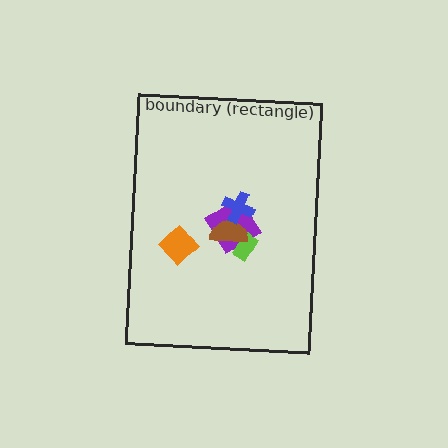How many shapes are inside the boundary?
5 inside, 0 outside.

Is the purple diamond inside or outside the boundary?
Inside.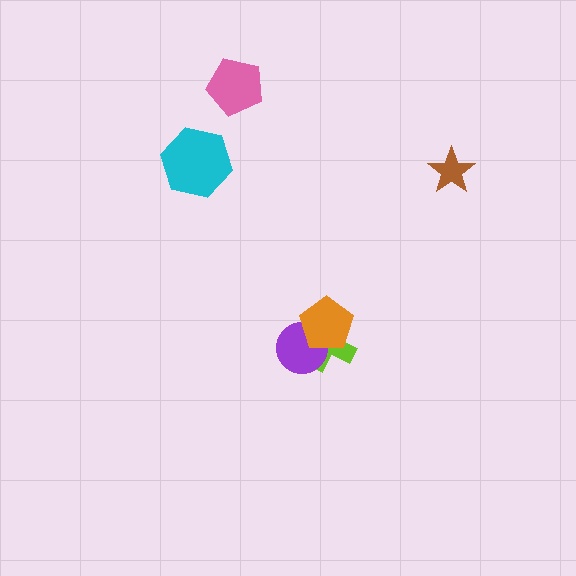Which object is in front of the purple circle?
The orange pentagon is in front of the purple circle.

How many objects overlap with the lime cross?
2 objects overlap with the lime cross.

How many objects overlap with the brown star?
0 objects overlap with the brown star.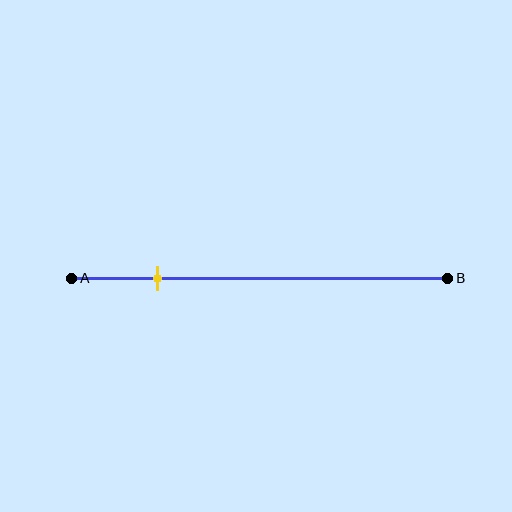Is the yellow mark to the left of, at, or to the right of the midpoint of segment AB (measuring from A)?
The yellow mark is to the left of the midpoint of segment AB.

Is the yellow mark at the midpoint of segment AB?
No, the mark is at about 25% from A, not at the 50% midpoint.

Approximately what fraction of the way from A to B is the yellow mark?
The yellow mark is approximately 25% of the way from A to B.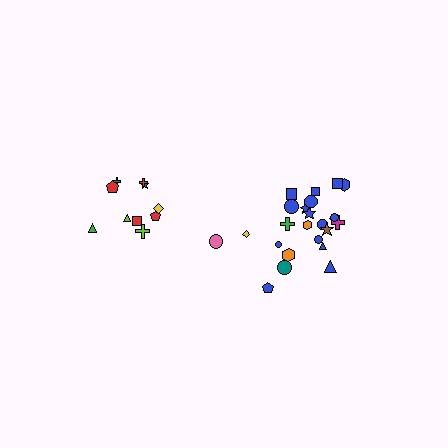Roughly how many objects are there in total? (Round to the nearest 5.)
Roughly 35 objects in total.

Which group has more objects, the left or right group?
The right group.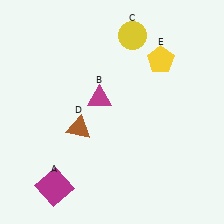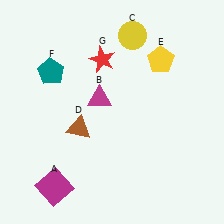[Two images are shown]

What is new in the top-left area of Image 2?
A teal pentagon (F) was added in the top-left area of Image 2.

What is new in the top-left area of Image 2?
A red star (G) was added in the top-left area of Image 2.